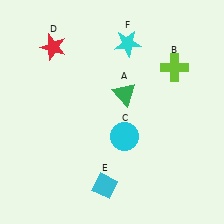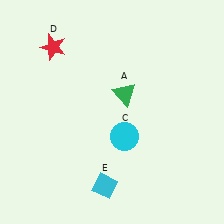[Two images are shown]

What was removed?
The lime cross (B), the cyan star (F) were removed in Image 2.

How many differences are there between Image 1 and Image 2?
There are 2 differences between the two images.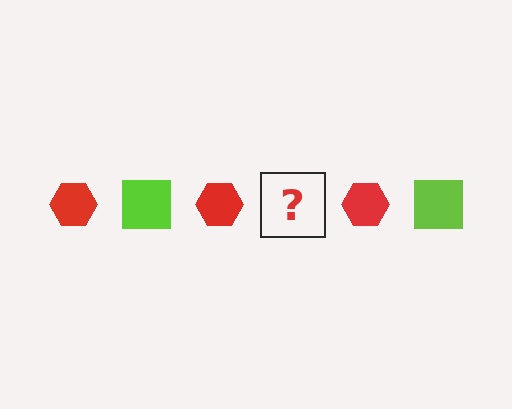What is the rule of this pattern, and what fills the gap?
The rule is that the pattern alternates between red hexagon and lime square. The gap should be filled with a lime square.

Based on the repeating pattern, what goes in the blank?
The blank should be a lime square.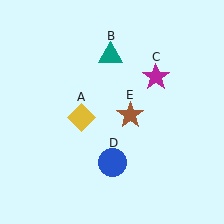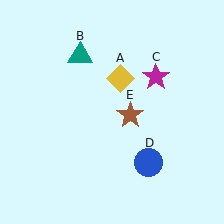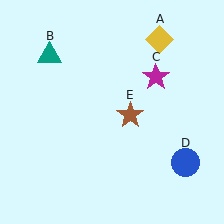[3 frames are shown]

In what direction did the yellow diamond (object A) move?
The yellow diamond (object A) moved up and to the right.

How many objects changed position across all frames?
3 objects changed position: yellow diamond (object A), teal triangle (object B), blue circle (object D).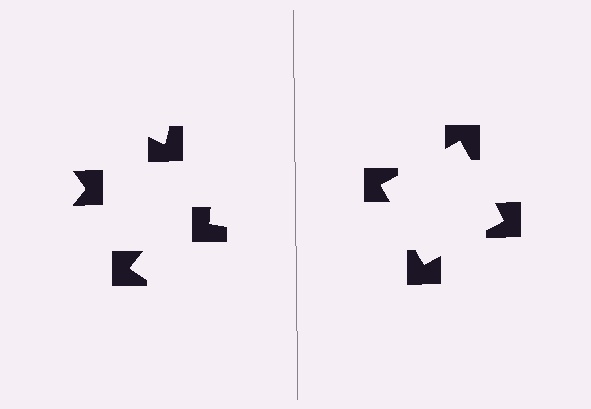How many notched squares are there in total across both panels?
8 — 4 on each side.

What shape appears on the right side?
An illusory square.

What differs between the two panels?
The notched squares are positioned identically on both sides; only the wedge orientations differ. On the right they align to a square; on the left they are misaligned.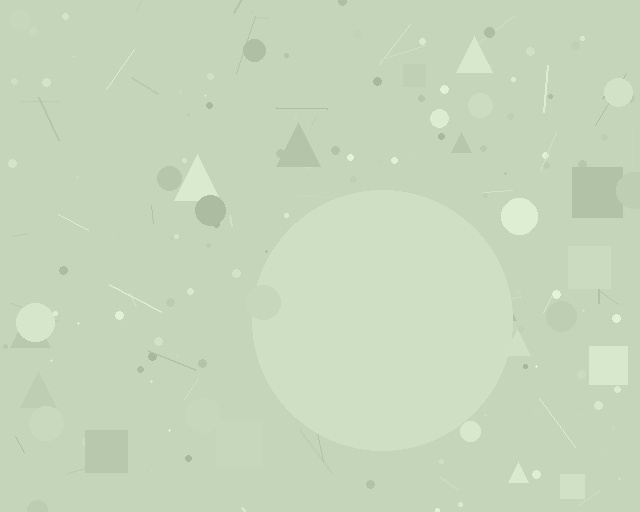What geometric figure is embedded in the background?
A circle is embedded in the background.